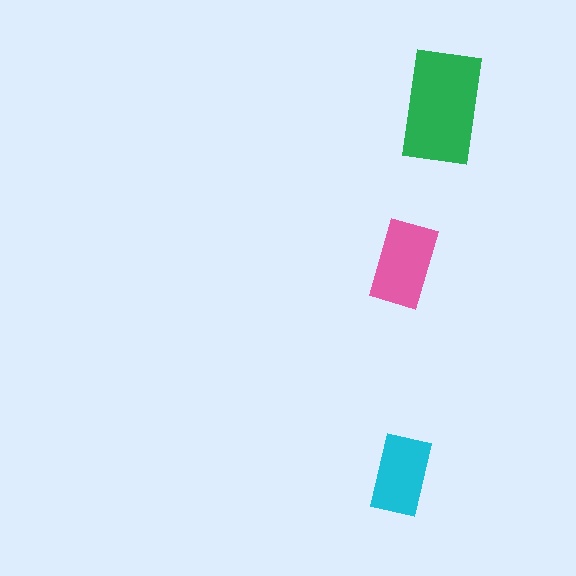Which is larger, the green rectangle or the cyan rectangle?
The green one.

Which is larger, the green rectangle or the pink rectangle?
The green one.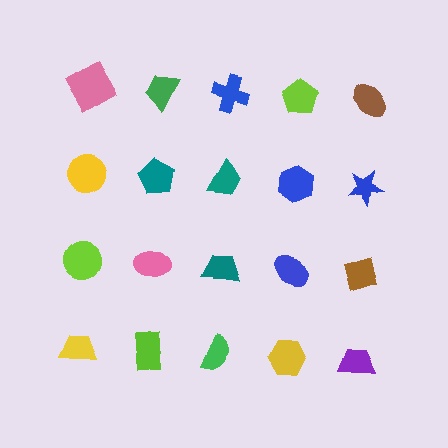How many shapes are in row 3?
5 shapes.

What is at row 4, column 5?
A purple trapezoid.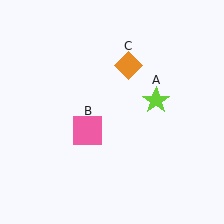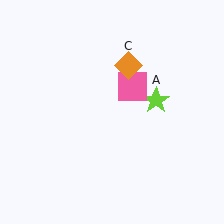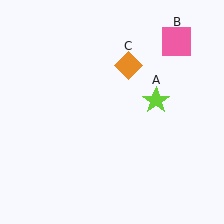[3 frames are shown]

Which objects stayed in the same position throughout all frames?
Lime star (object A) and orange diamond (object C) remained stationary.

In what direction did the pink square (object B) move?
The pink square (object B) moved up and to the right.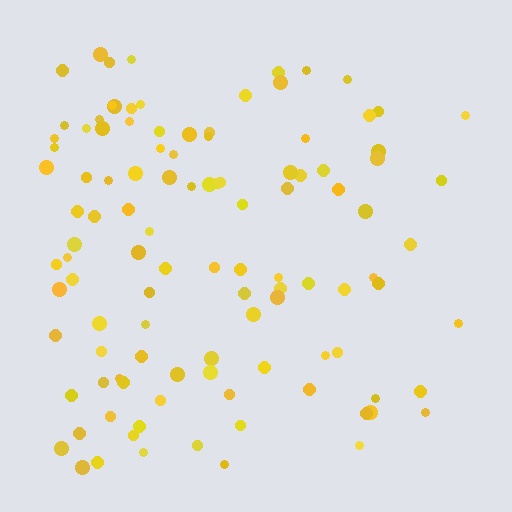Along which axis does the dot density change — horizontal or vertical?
Horizontal.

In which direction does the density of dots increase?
From right to left, with the left side densest.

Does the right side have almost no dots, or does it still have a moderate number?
Still a moderate number, just noticeably fewer than the left.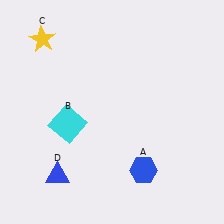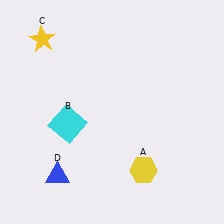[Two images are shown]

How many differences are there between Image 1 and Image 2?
There is 1 difference between the two images.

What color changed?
The hexagon (A) changed from blue in Image 1 to yellow in Image 2.